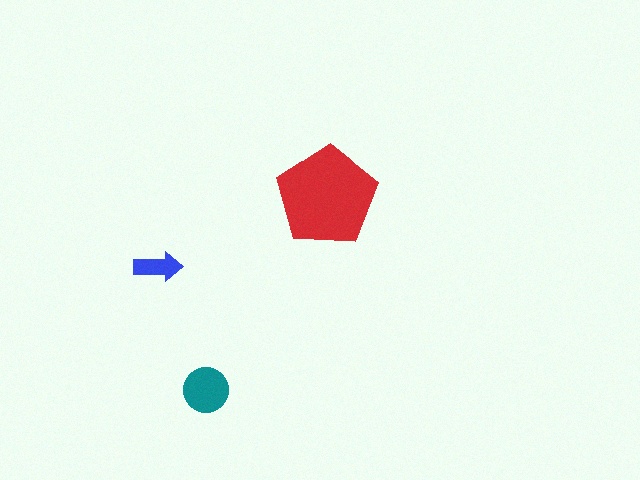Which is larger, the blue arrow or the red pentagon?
The red pentagon.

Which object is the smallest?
The blue arrow.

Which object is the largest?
The red pentagon.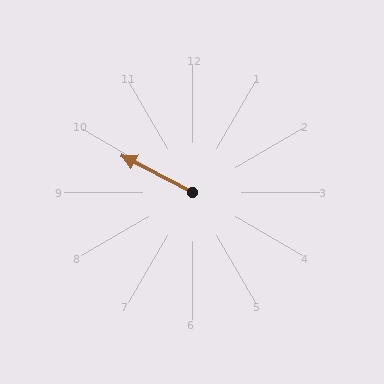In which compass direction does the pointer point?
Northwest.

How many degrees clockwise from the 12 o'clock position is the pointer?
Approximately 298 degrees.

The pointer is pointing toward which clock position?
Roughly 10 o'clock.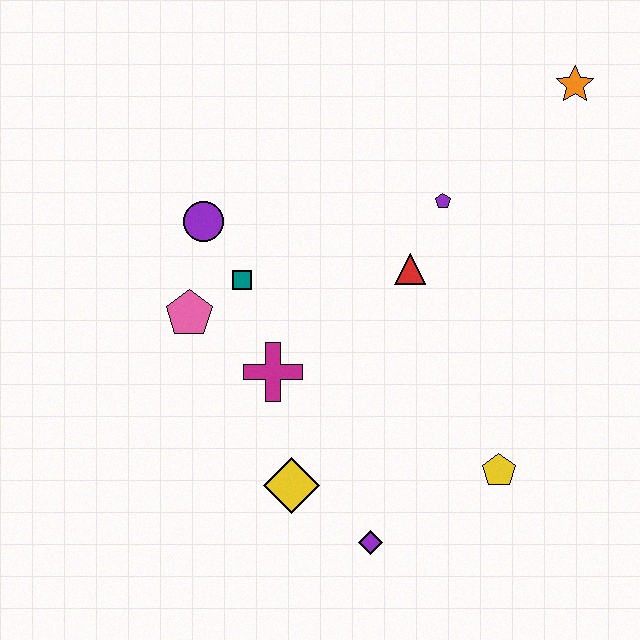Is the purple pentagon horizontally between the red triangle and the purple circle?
No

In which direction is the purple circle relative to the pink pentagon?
The purple circle is above the pink pentagon.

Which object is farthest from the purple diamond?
The orange star is farthest from the purple diamond.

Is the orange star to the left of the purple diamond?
No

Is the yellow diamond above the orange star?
No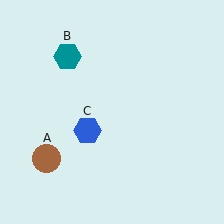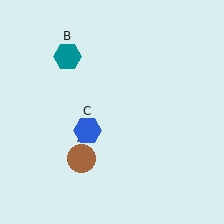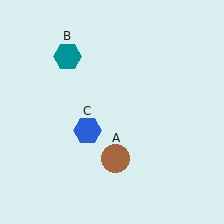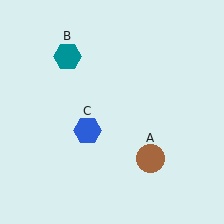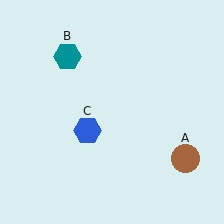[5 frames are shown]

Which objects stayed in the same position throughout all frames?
Teal hexagon (object B) and blue hexagon (object C) remained stationary.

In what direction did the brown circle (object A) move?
The brown circle (object A) moved right.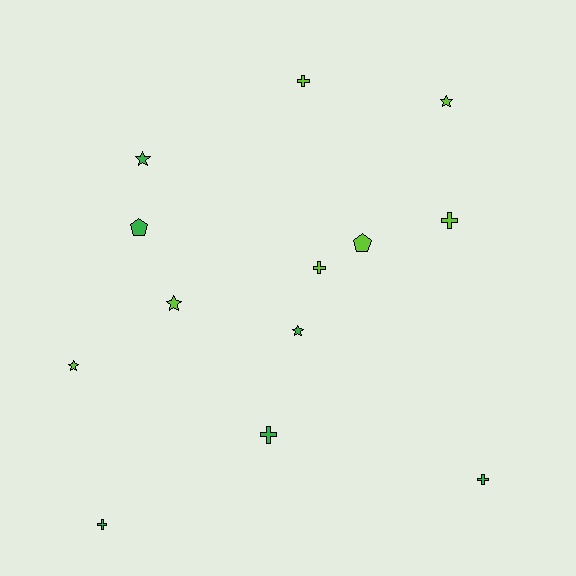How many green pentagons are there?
There is 1 green pentagon.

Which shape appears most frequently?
Cross, with 6 objects.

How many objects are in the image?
There are 13 objects.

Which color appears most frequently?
Lime, with 7 objects.